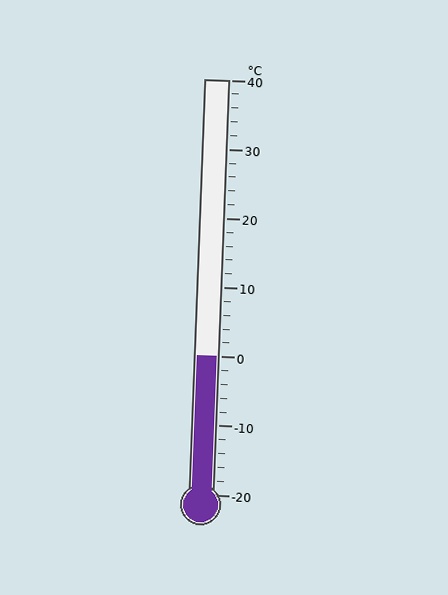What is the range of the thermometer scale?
The thermometer scale ranges from -20°C to 40°C.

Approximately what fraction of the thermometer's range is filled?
The thermometer is filled to approximately 35% of its range.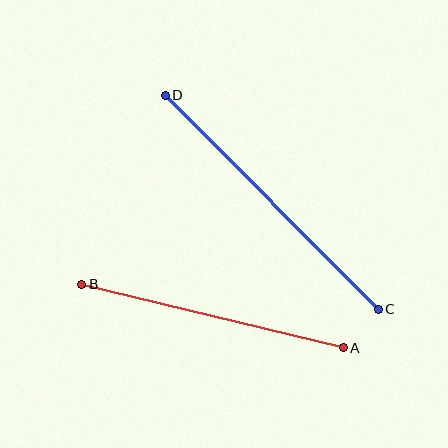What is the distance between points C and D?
The distance is approximately 302 pixels.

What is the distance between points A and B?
The distance is approximately 269 pixels.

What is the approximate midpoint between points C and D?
The midpoint is at approximately (272, 202) pixels.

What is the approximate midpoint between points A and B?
The midpoint is at approximately (212, 316) pixels.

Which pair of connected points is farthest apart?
Points C and D are farthest apart.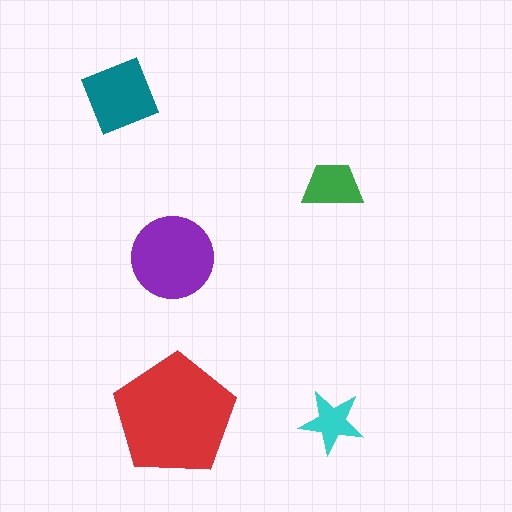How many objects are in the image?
There are 5 objects in the image.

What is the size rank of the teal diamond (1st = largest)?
3rd.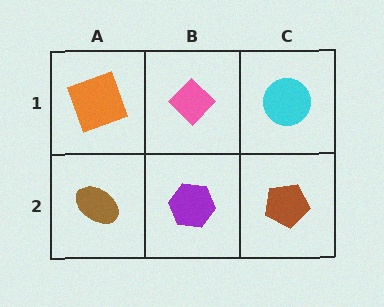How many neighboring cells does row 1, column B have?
3.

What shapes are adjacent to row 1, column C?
A brown pentagon (row 2, column C), a pink diamond (row 1, column B).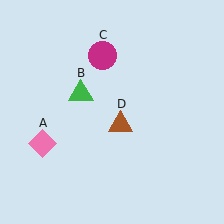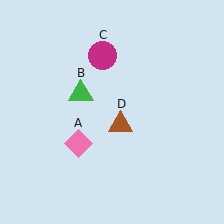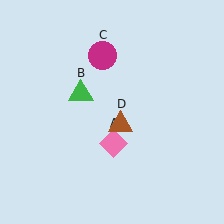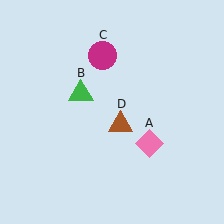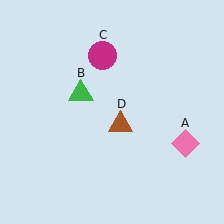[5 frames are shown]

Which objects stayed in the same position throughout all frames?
Green triangle (object B) and magenta circle (object C) and brown triangle (object D) remained stationary.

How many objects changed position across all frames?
1 object changed position: pink diamond (object A).